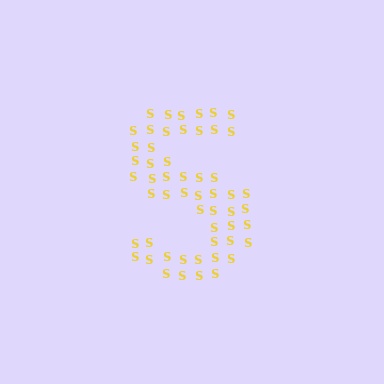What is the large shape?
The large shape is the letter S.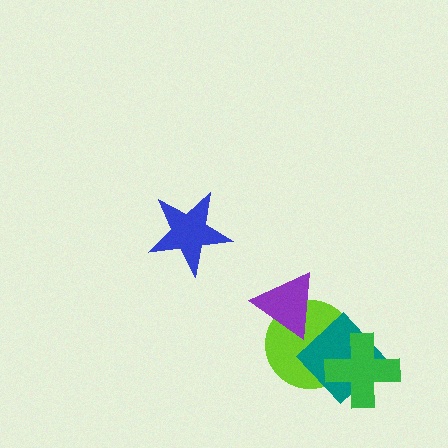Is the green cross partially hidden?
No, no other shape covers it.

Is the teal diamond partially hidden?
Yes, it is partially covered by another shape.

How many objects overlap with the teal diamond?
2 objects overlap with the teal diamond.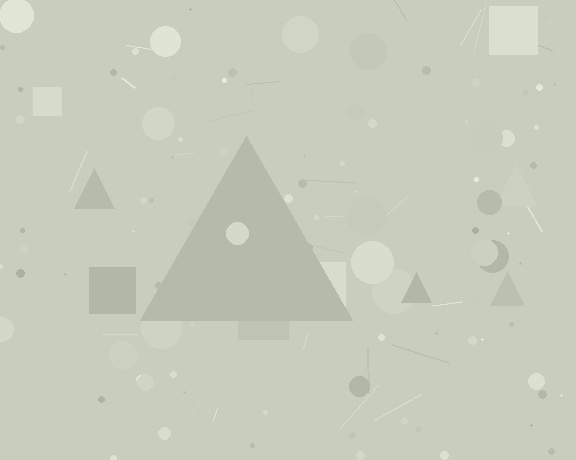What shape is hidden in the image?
A triangle is hidden in the image.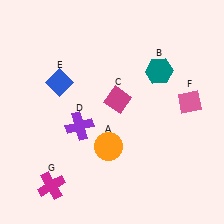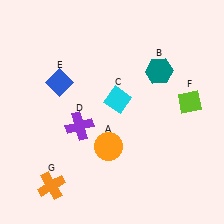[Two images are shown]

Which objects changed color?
C changed from magenta to cyan. F changed from pink to lime. G changed from magenta to orange.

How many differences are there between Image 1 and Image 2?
There are 3 differences between the two images.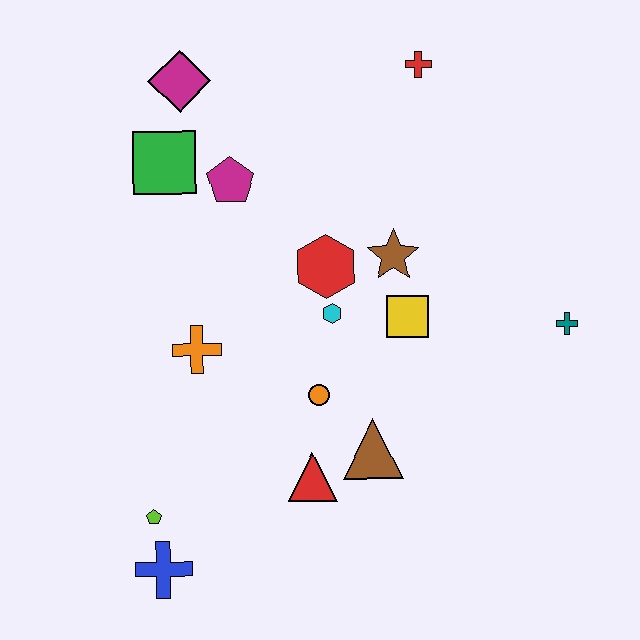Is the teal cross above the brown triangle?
Yes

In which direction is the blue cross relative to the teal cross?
The blue cross is to the left of the teal cross.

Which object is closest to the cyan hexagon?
The red hexagon is closest to the cyan hexagon.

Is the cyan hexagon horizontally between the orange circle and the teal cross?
Yes